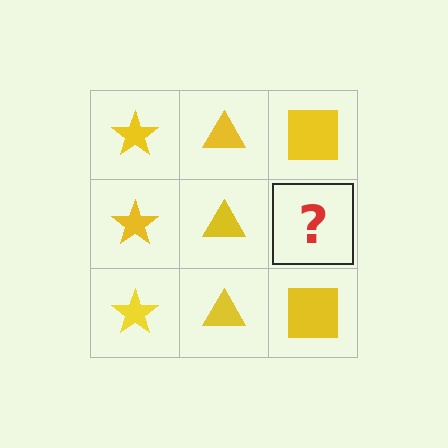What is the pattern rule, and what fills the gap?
The rule is that each column has a consistent shape. The gap should be filled with a yellow square.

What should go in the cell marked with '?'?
The missing cell should contain a yellow square.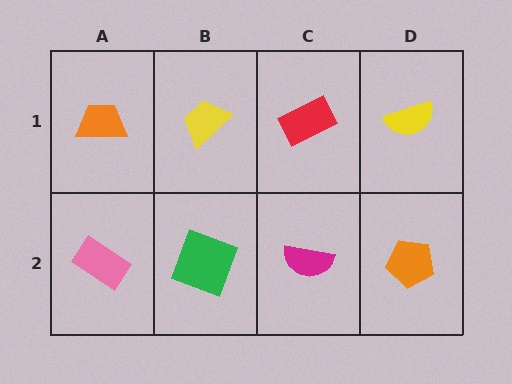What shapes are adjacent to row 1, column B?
A green square (row 2, column B), an orange trapezoid (row 1, column A), a red rectangle (row 1, column C).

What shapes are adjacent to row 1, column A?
A pink rectangle (row 2, column A), a yellow trapezoid (row 1, column B).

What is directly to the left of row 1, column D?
A red rectangle.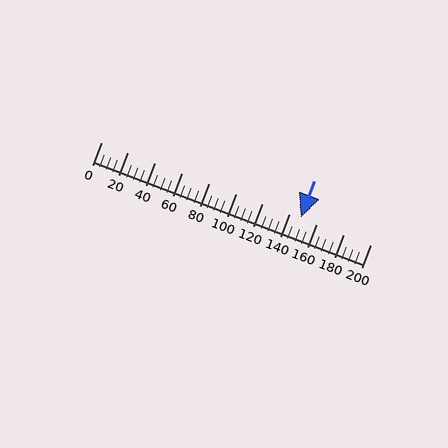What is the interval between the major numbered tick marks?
The major tick marks are spaced 20 units apart.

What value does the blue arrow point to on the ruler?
The blue arrow points to approximately 148.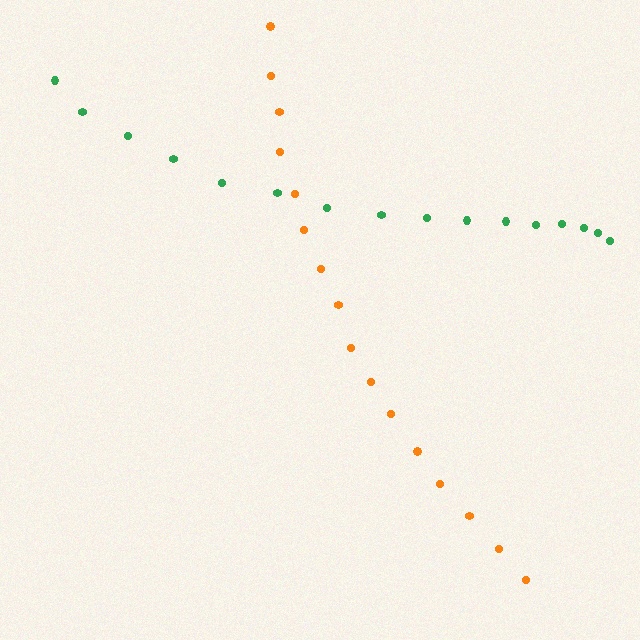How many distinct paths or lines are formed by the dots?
There are 2 distinct paths.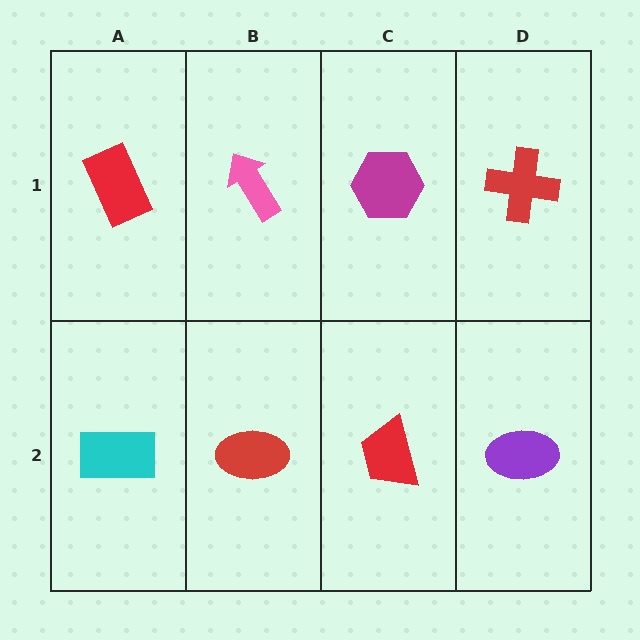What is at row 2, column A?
A cyan rectangle.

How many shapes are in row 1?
4 shapes.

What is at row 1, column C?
A magenta hexagon.